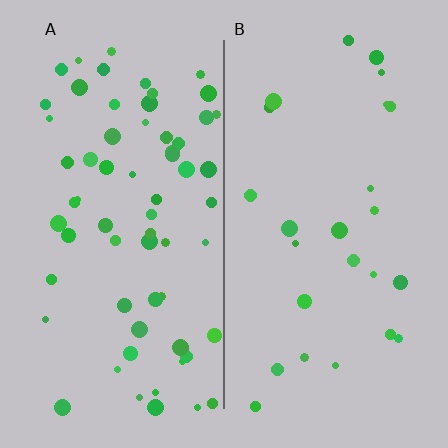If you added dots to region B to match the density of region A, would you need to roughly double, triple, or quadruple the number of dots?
Approximately triple.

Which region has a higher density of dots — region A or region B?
A (the left).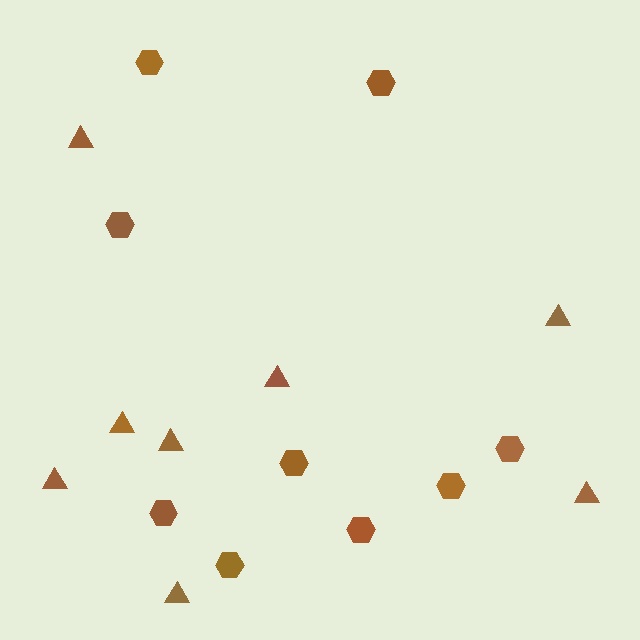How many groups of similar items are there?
There are 2 groups: one group of hexagons (9) and one group of triangles (8).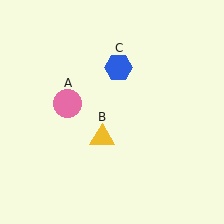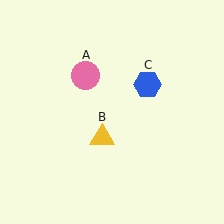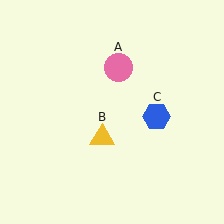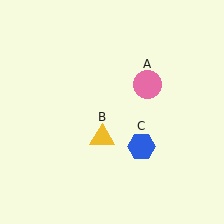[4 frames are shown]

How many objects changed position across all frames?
2 objects changed position: pink circle (object A), blue hexagon (object C).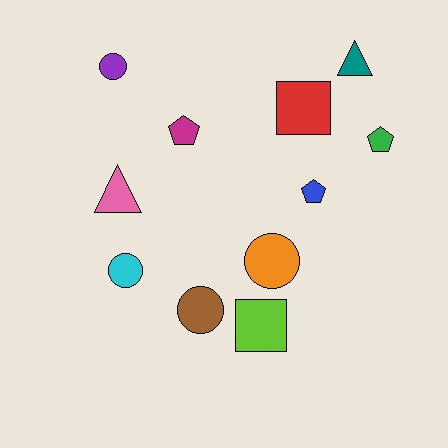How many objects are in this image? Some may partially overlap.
There are 11 objects.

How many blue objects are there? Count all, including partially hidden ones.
There is 1 blue object.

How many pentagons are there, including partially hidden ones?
There are 3 pentagons.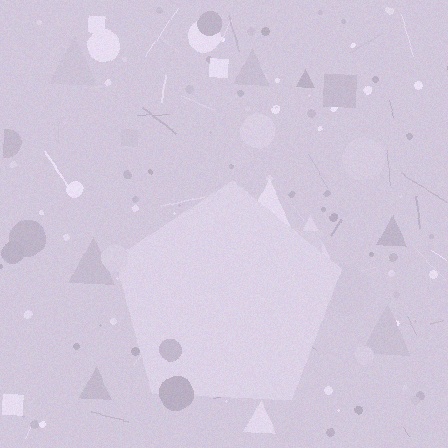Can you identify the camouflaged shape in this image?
The camouflaged shape is a pentagon.